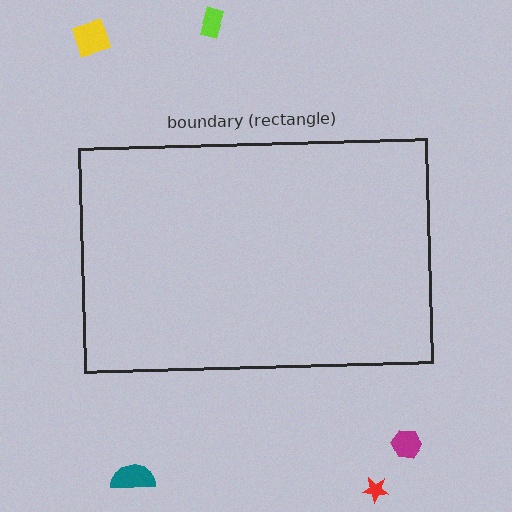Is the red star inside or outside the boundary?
Outside.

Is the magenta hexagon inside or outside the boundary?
Outside.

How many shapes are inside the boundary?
0 inside, 5 outside.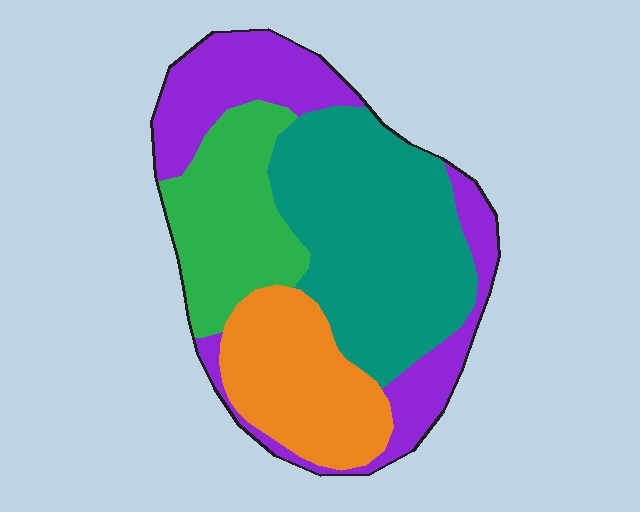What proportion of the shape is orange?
Orange covers 19% of the shape.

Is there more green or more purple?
Purple.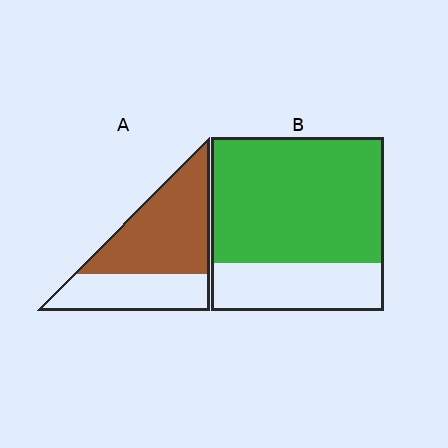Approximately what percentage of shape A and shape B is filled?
A is approximately 60% and B is approximately 70%.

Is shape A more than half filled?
Yes.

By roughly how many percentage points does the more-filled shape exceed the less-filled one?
By roughly 10 percentage points (B over A).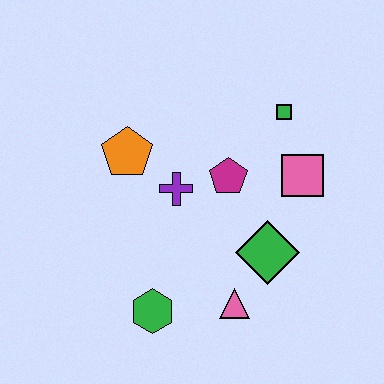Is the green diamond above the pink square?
No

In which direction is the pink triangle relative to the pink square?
The pink triangle is below the pink square.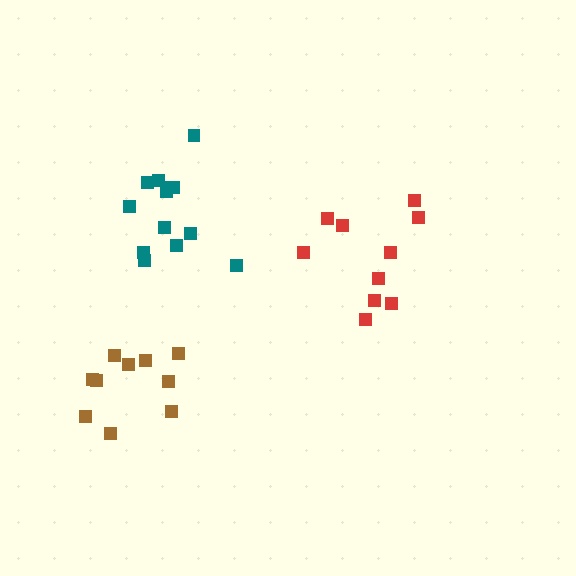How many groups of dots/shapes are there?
There are 3 groups.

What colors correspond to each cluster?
The clusters are colored: teal, red, brown.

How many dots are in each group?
Group 1: 13 dots, Group 2: 10 dots, Group 3: 10 dots (33 total).